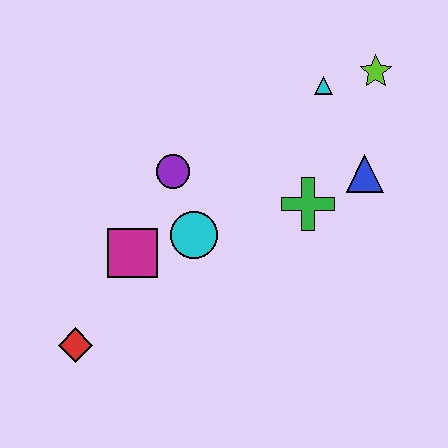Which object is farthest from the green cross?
The red diamond is farthest from the green cross.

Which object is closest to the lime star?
The cyan triangle is closest to the lime star.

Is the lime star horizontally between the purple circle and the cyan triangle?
No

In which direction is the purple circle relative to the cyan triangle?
The purple circle is to the left of the cyan triangle.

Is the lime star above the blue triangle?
Yes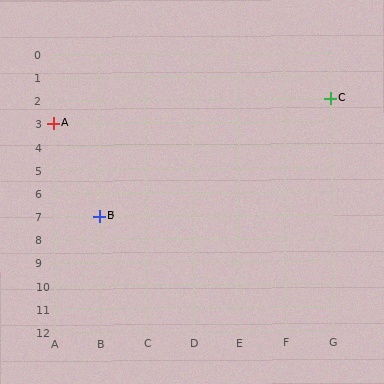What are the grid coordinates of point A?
Point A is at grid coordinates (A, 3).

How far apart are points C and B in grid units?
Points C and B are 5 columns and 5 rows apart (about 7.1 grid units diagonally).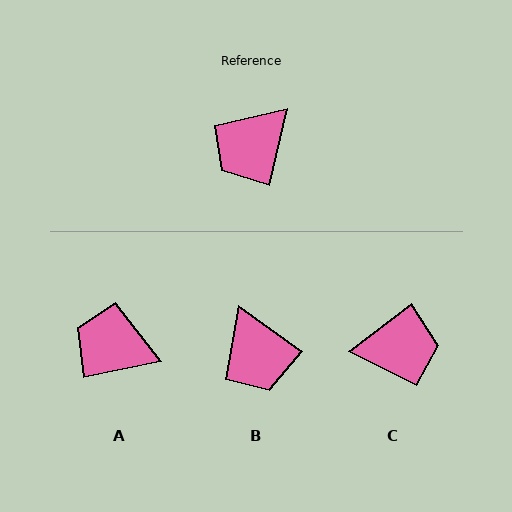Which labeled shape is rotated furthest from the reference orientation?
C, about 141 degrees away.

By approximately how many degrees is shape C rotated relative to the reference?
Approximately 141 degrees counter-clockwise.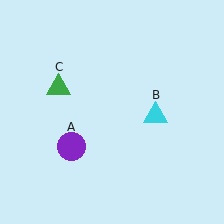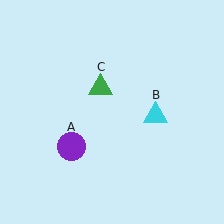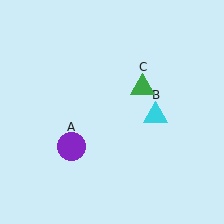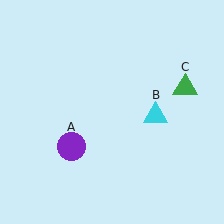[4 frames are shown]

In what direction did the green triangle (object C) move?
The green triangle (object C) moved right.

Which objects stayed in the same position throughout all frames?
Purple circle (object A) and cyan triangle (object B) remained stationary.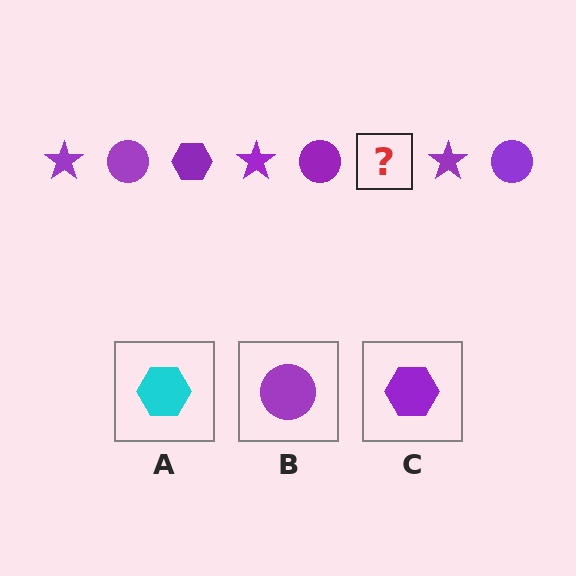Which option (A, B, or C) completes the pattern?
C.